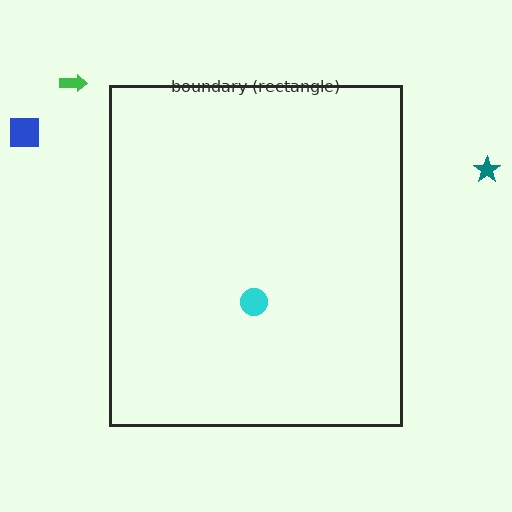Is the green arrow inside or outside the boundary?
Outside.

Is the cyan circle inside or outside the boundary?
Inside.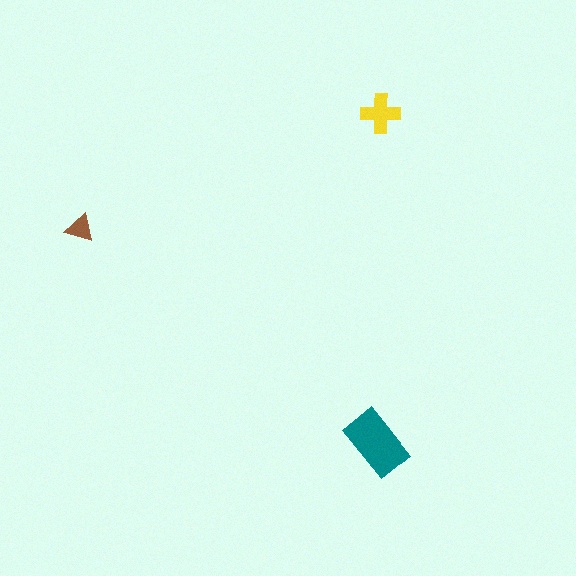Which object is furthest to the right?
The yellow cross is rightmost.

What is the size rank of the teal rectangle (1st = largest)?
1st.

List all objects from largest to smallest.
The teal rectangle, the yellow cross, the brown triangle.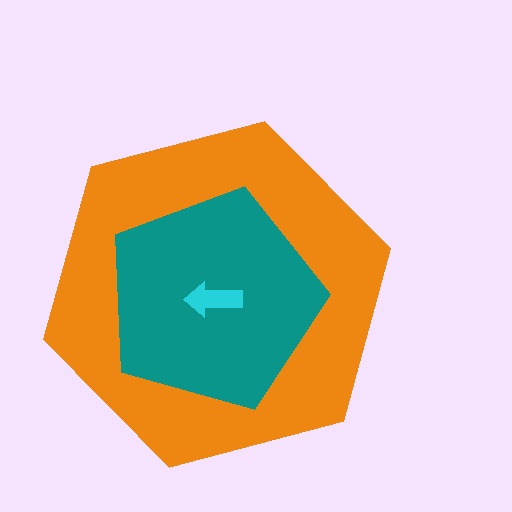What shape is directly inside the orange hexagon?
The teal pentagon.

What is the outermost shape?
The orange hexagon.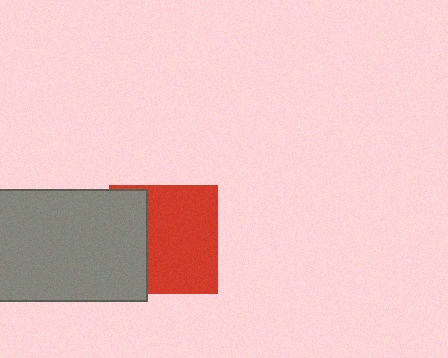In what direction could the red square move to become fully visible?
The red square could move right. That would shift it out from behind the gray rectangle entirely.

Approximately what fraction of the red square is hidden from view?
Roughly 34% of the red square is hidden behind the gray rectangle.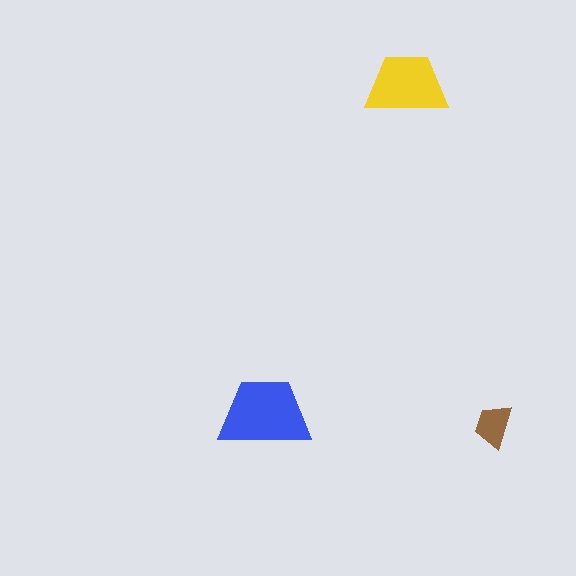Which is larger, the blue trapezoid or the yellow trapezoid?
The blue one.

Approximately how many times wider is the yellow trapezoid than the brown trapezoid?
About 2 times wider.